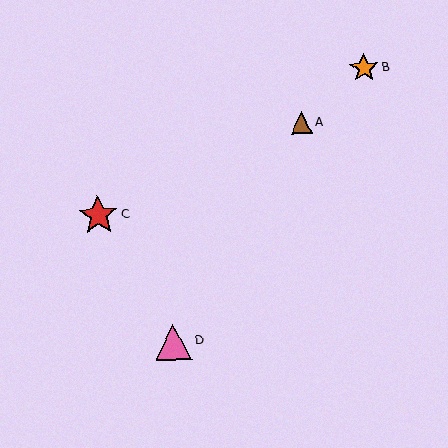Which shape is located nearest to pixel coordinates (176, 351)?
The pink triangle (labeled D) at (173, 342) is nearest to that location.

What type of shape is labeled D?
Shape D is a pink triangle.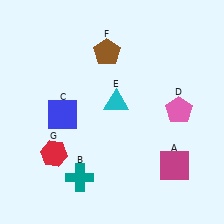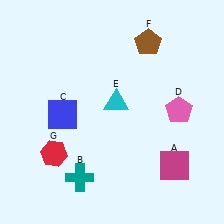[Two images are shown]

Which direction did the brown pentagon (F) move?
The brown pentagon (F) moved right.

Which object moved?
The brown pentagon (F) moved right.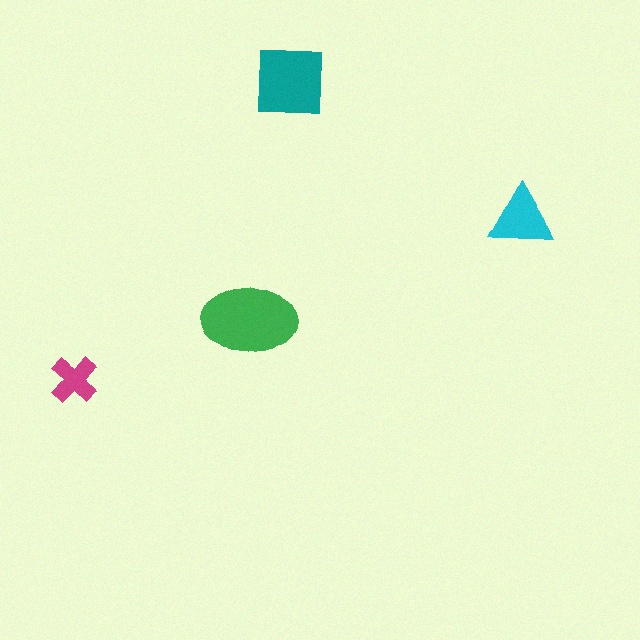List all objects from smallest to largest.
The magenta cross, the cyan triangle, the teal square, the green ellipse.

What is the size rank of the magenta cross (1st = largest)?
4th.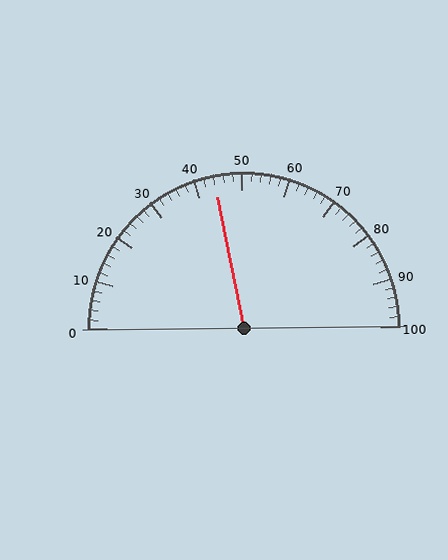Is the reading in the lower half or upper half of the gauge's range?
The reading is in the lower half of the range (0 to 100).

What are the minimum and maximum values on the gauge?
The gauge ranges from 0 to 100.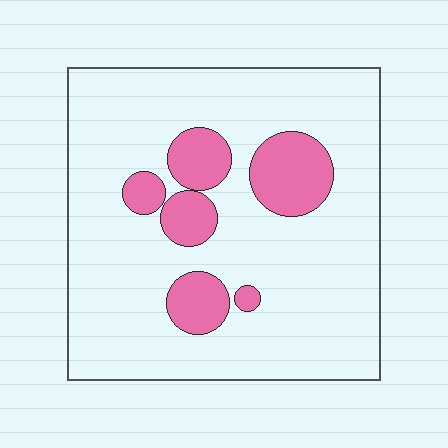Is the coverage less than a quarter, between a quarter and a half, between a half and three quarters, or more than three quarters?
Less than a quarter.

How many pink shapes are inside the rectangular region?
6.